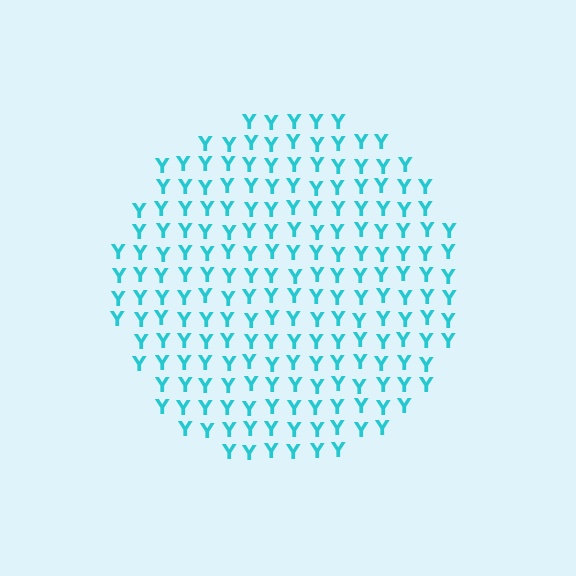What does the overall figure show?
The overall figure shows a circle.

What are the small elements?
The small elements are letter Y's.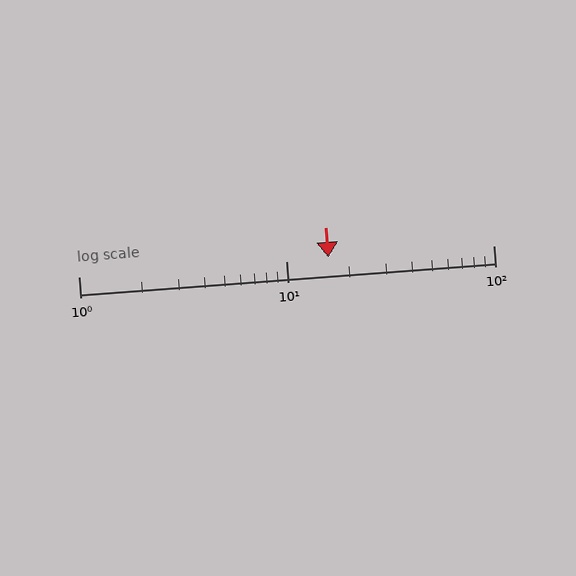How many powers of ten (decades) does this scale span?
The scale spans 2 decades, from 1 to 100.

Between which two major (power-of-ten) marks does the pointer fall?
The pointer is between 10 and 100.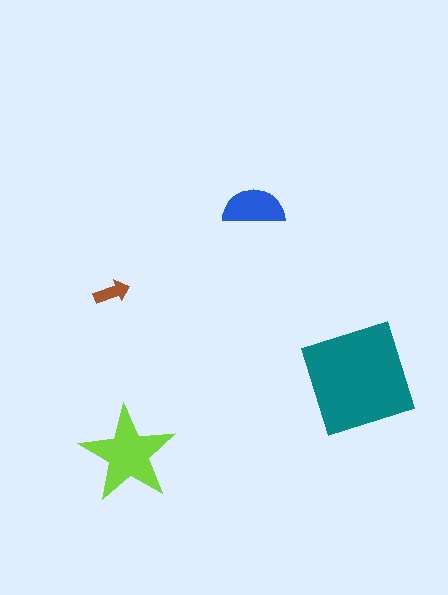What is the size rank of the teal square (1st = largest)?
1st.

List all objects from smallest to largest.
The brown arrow, the blue semicircle, the lime star, the teal square.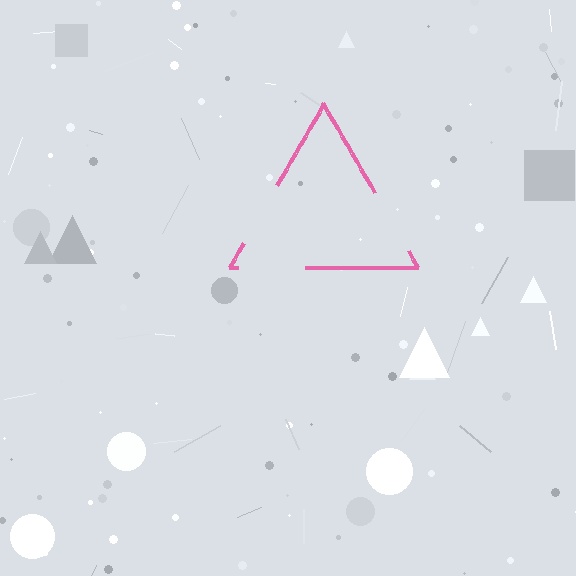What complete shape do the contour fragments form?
The contour fragments form a triangle.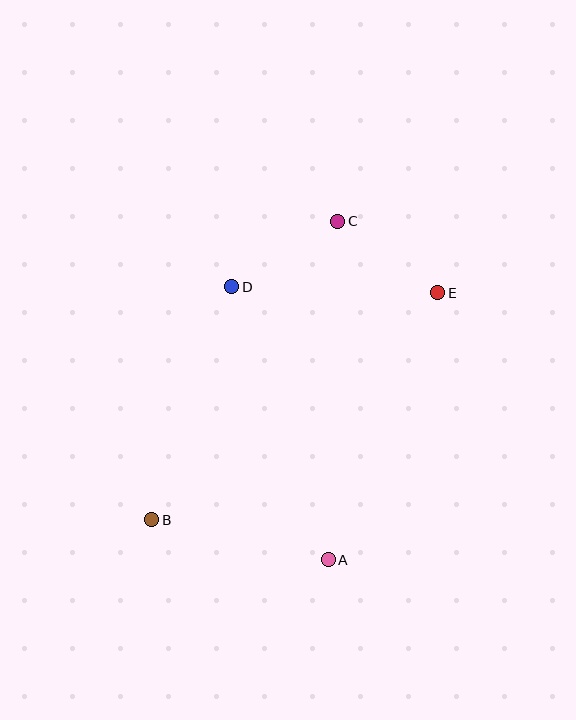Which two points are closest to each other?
Points C and E are closest to each other.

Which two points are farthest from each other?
Points B and E are farthest from each other.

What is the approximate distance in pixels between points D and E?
The distance between D and E is approximately 206 pixels.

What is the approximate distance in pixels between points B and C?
The distance between B and C is approximately 351 pixels.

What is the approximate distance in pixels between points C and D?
The distance between C and D is approximately 125 pixels.